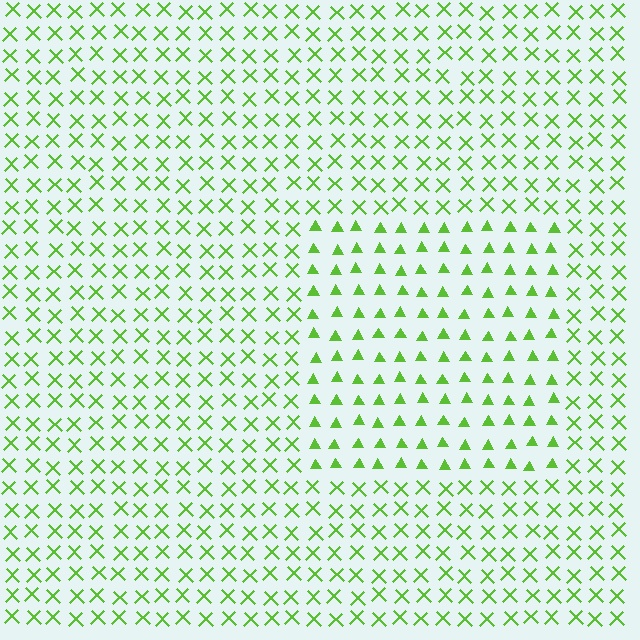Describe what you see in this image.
The image is filled with small lime elements arranged in a uniform grid. A rectangle-shaped region contains triangles, while the surrounding area contains X marks. The boundary is defined purely by the change in element shape.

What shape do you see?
I see a rectangle.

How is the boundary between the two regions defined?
The boundary is defined by a change in element shape: triangles inside vs. X marks outside. All elements share the same color and spacing.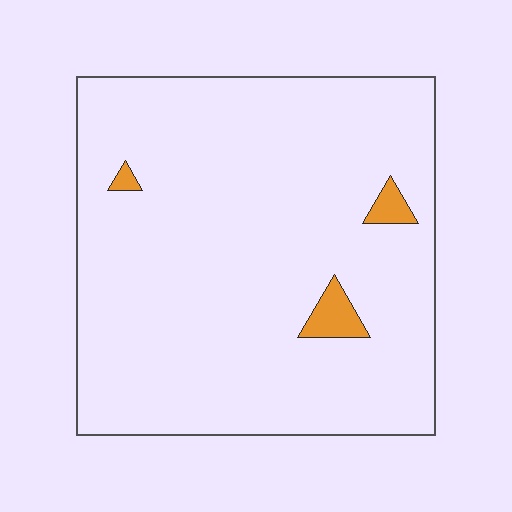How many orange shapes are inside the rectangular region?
3.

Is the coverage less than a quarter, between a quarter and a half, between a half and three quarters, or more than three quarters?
Less than a quarter.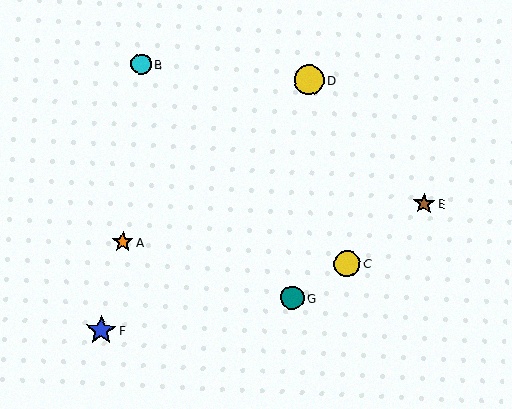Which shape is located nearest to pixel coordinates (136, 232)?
The orange star (labeled A) at (123, 242) is nearest to that location.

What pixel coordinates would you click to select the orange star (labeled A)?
Click at (123, 242) to select the orange star A.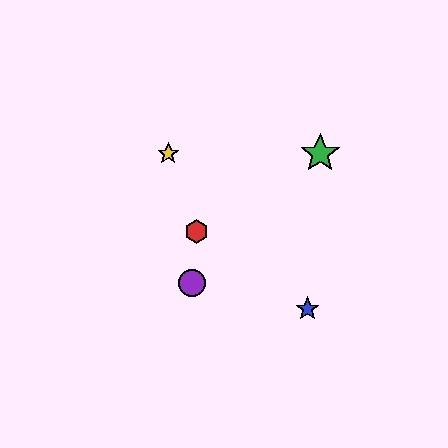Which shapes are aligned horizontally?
The green star, the yellow star are aligned horizontally.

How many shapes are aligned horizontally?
2 shapes (the green star, the yellow star) are aligned horizontally.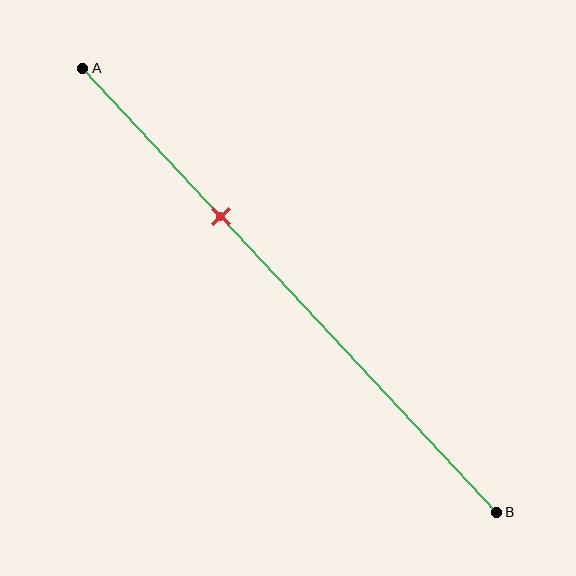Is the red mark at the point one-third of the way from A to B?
Yes, the mark is approximately at the one-third point.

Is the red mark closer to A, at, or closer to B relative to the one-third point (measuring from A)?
The red mark is approximately at the one-third point of segment AB.